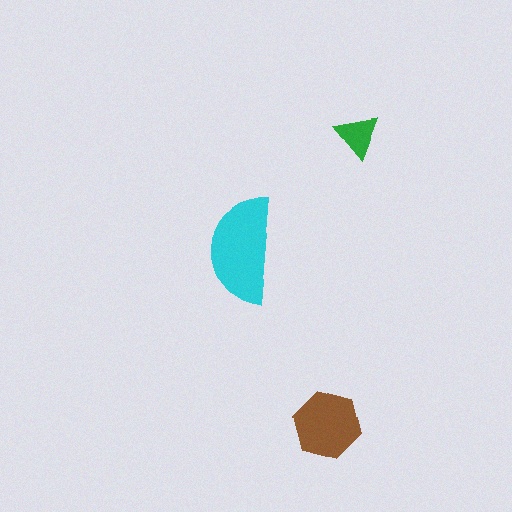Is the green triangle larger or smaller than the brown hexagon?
Smaller.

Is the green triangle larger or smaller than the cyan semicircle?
Smaller.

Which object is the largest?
The cyan semicircle.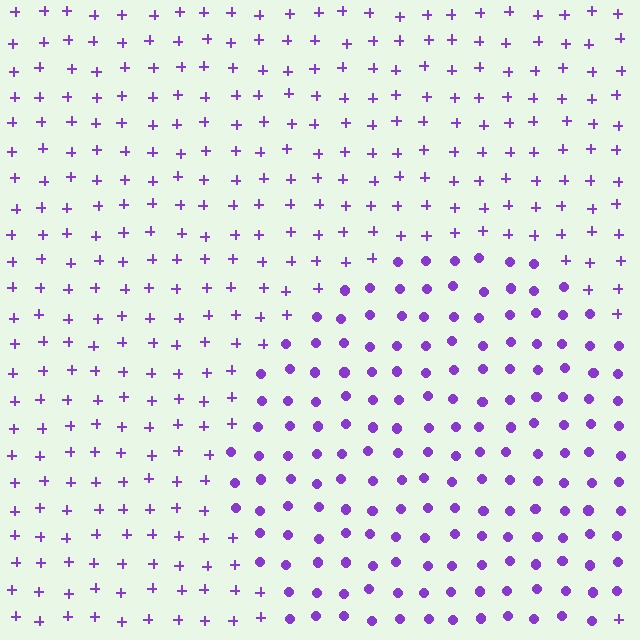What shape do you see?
I see a circle.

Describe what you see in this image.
The image is filled with small purple elements arranged in a uniform grid. A circle-shaped region contains circles, while the surrounding area contains plus signs. The boundary is defined purely by the change in element shape.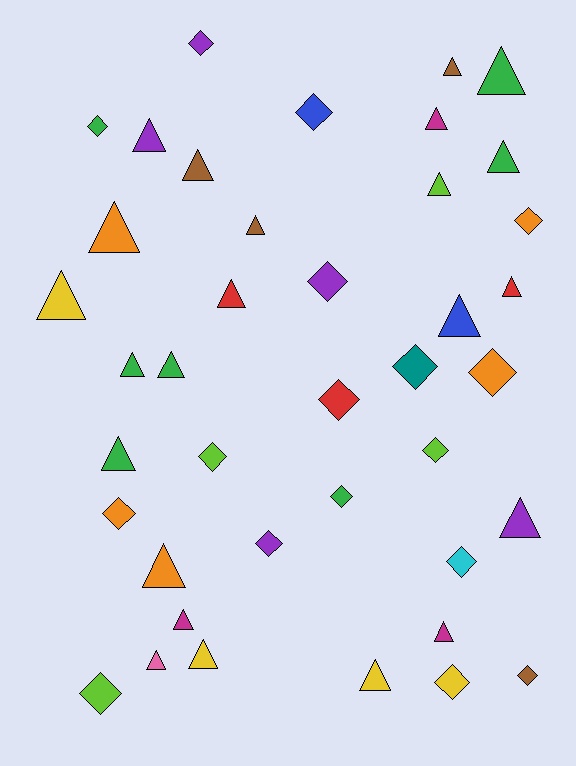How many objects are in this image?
There are 40 objects.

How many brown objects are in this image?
There are 4 brown objects.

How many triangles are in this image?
There are 23 triangles.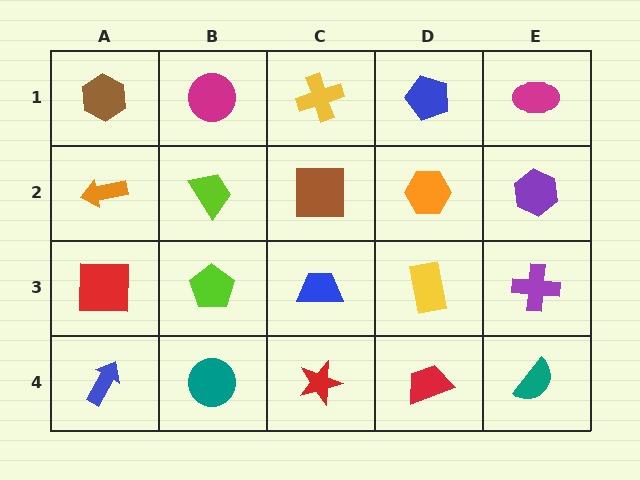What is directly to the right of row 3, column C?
A yellow rectangle.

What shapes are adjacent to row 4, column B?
A lime pentagon (row 3, column B), a blue arrow (row 4, column A), a red star (row 4, column C).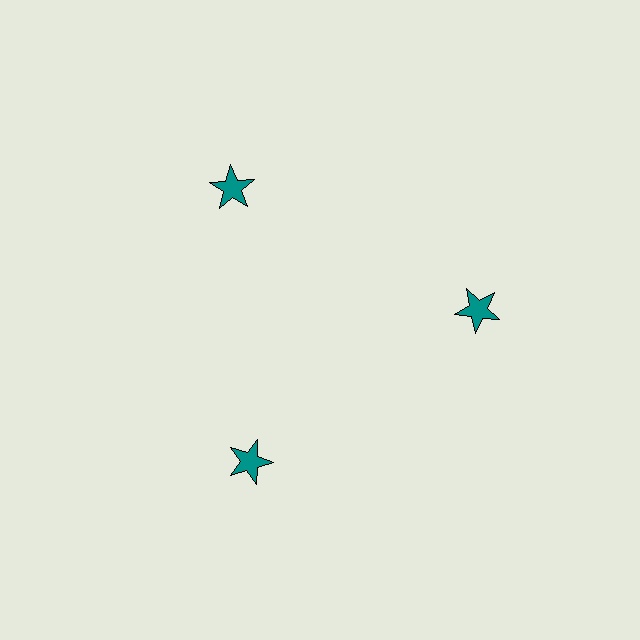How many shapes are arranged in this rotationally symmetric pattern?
There are 3 shapes, arranged in 3 groups of 1.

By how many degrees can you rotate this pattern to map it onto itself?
The pattern maps onto itself every 120 degrees of rotation.